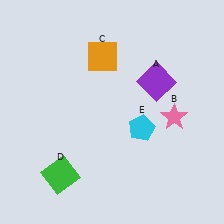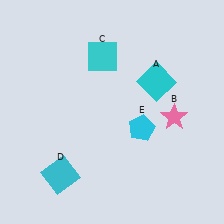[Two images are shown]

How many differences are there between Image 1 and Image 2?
There are 3 differences between the two images.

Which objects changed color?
A changed from purple to cyan. C changed from orange to cyan. D changed from green to cyan.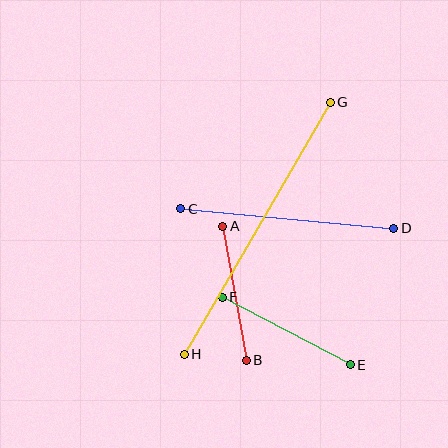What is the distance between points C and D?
The distance is approximately 214 pixels.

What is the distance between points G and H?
The distance is approximately 292 pixels.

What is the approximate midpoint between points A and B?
The midpoint is at approximately (234, 293) pixels.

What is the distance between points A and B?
The distance is approximately 136 pixels.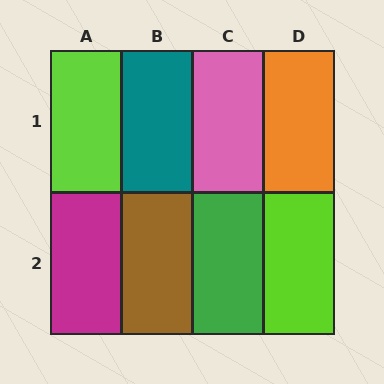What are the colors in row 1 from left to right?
Lime, teal, pink, orange.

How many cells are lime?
2 cells are lime.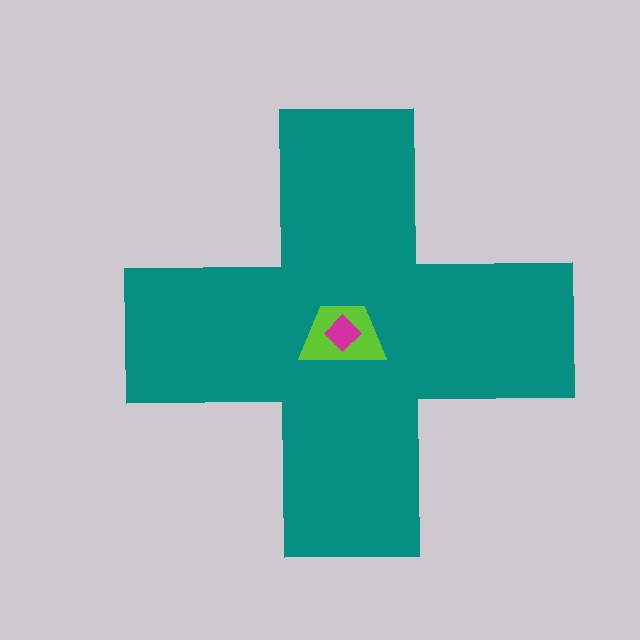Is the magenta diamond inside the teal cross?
Yes.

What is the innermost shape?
The magenta diamond.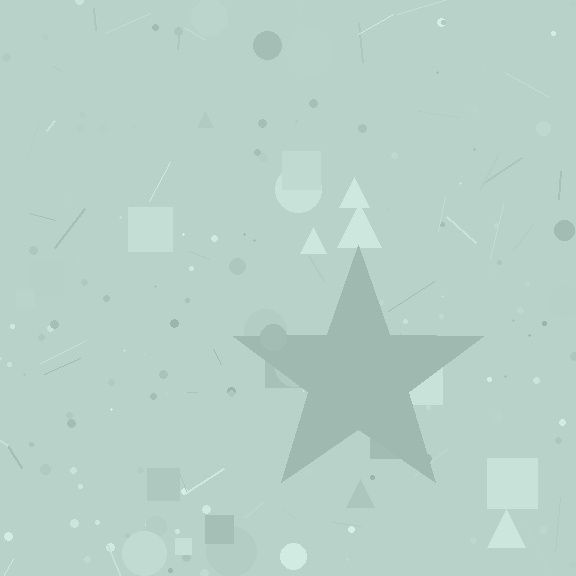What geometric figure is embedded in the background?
A star is embedded in the background.